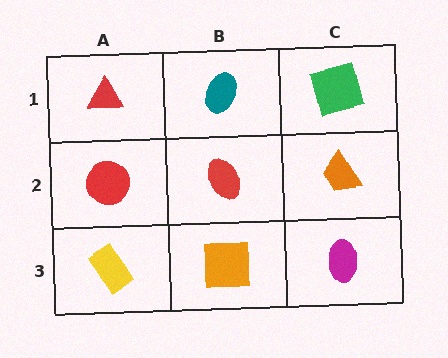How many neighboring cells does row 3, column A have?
2.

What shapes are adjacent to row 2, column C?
A green square (row 1, column C), a magenta ellipse (row 3, column C), a red ellipse (row 2, column B).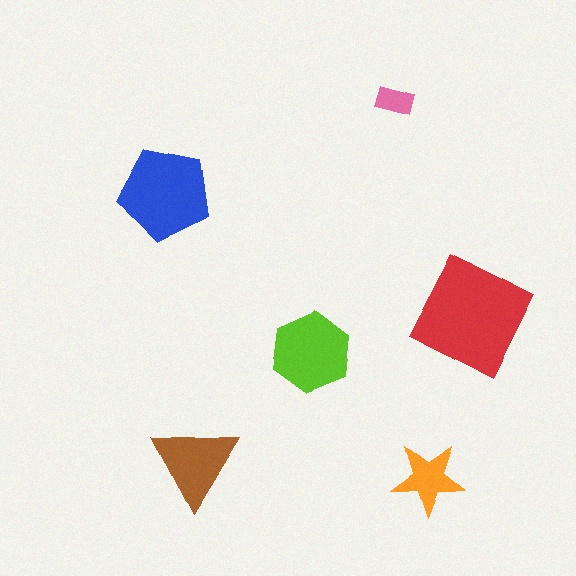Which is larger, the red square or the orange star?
The red square.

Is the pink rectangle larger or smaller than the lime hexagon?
Smaller.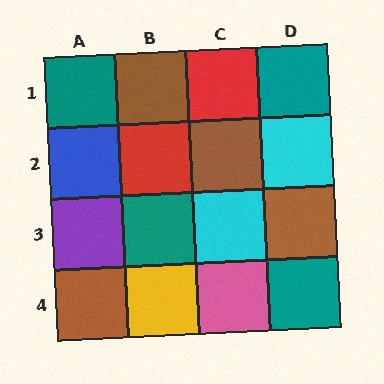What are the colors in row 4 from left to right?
Brown, yellow, pink, teal.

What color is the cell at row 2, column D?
Cyan.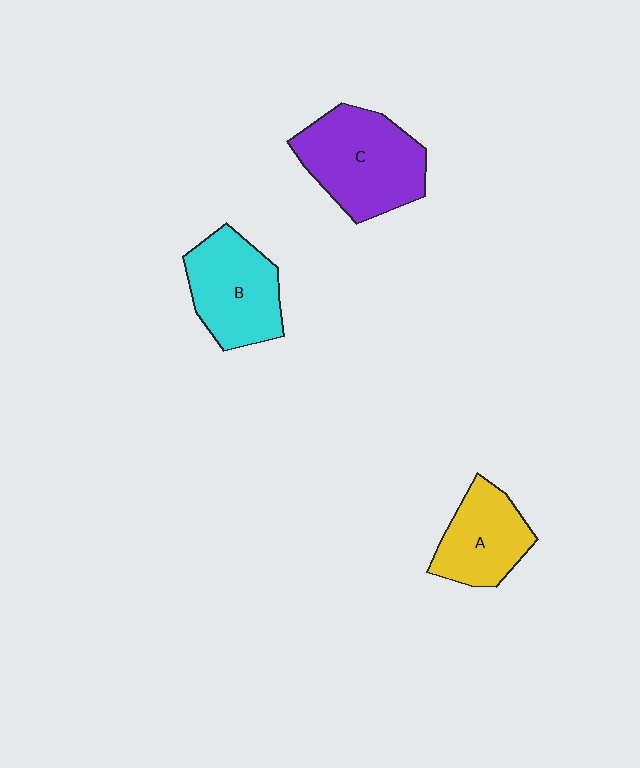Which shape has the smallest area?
Shape A (yellow).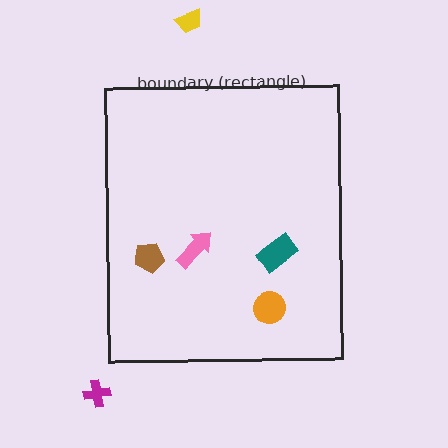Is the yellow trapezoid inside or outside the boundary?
Outside.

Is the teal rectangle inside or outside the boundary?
Inside.